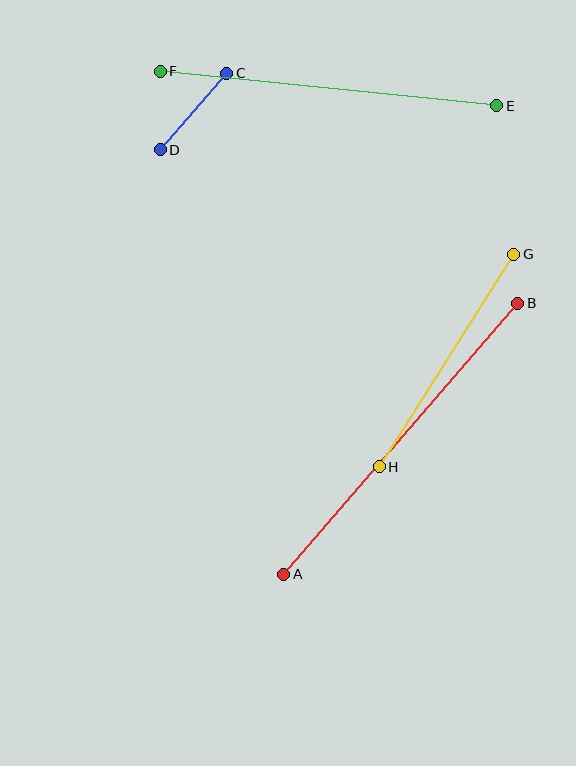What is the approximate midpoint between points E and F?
The midpoint is at approximately (328, 88) pixels.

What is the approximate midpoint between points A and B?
The midpoint is at approximately (401, 439) pixels.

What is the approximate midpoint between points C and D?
The midpoint is at approximately (194, 111) pixels.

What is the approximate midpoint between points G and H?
The midpoint is at approximately (447, 361) pixels.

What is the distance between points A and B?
The distance is approximately 358 pixels.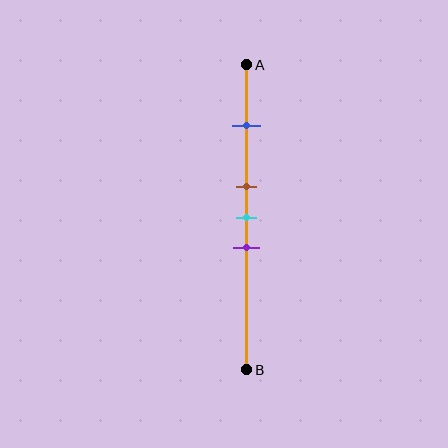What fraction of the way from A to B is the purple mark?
The purple mark is approximately 60% (0.6) of the way from A to B.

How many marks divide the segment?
There are 4 marks dividing the segment.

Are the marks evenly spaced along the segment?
No, the marks are not evenly spaced.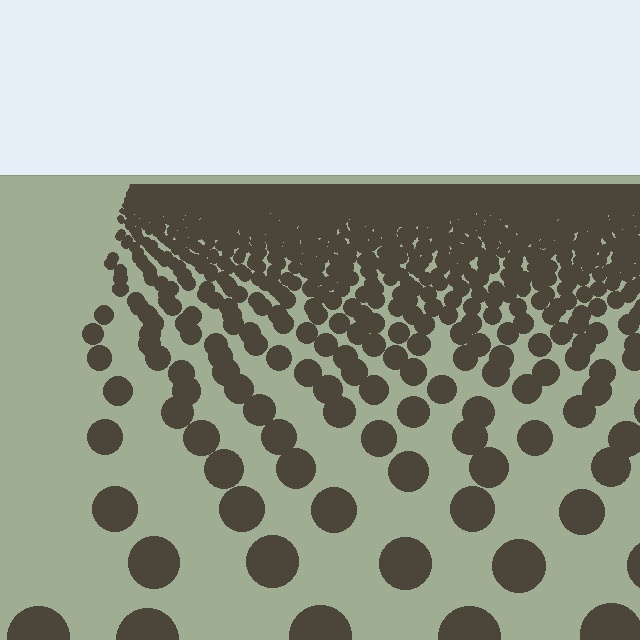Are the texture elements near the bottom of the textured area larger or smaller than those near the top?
Larger. Near the bottom, elements are closer to the viewer and appear at a bigger on-screen size.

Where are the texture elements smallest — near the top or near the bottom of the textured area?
Near the top.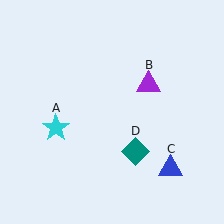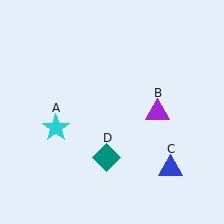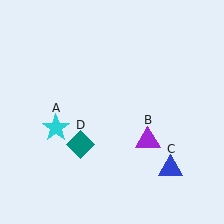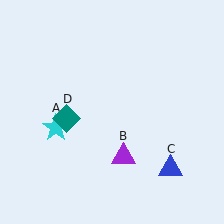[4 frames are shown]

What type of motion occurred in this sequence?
The purple triangle (object B), teal diamond (object D) rotated clockwise around the center of the scene.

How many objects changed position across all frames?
2 objects changed position: purple triangle (object B), teal diamond (object D).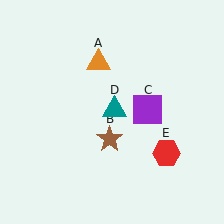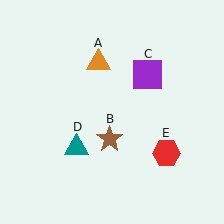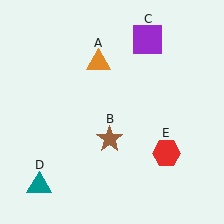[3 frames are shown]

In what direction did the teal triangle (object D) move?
The teal triangle (object D) moved down and to the left.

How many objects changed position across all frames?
2 objects changed position: purple square (object C), teal triangle (object D).